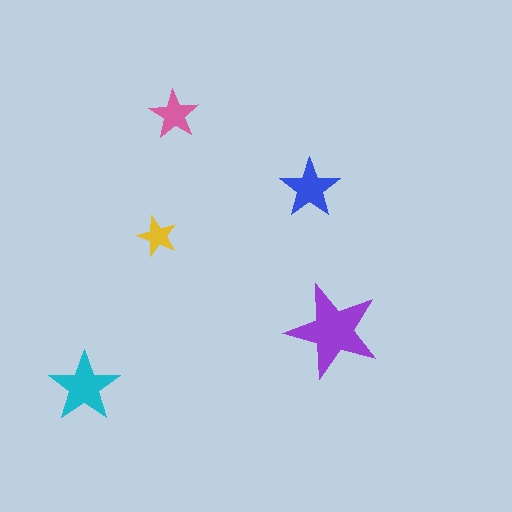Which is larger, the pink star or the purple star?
The purple one.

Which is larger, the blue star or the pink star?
The blue one.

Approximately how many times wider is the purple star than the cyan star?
About 1.5 times wider.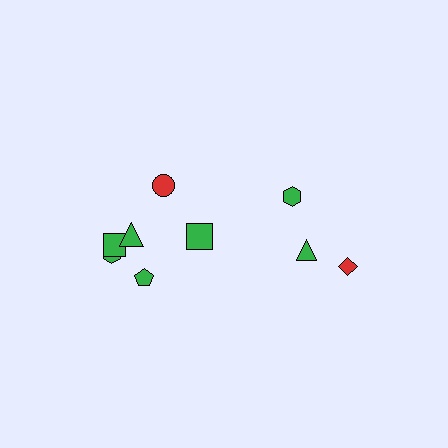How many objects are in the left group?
There are 6 objects.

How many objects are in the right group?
There are 3 objects.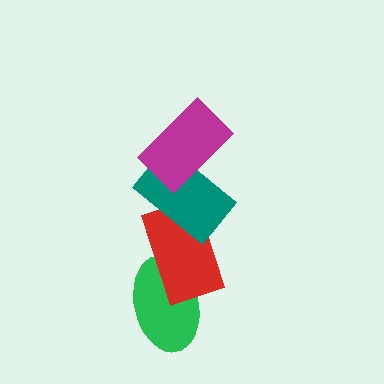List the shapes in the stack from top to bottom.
From top to bottom: the magenta rectangle, the teal rectangle, the red rectangle, the green ellipse.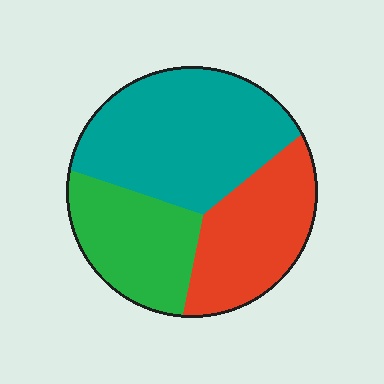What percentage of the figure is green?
Green covers roughly 25% of the figure.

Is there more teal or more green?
Teal.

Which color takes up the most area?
Teal, at roughly 45%.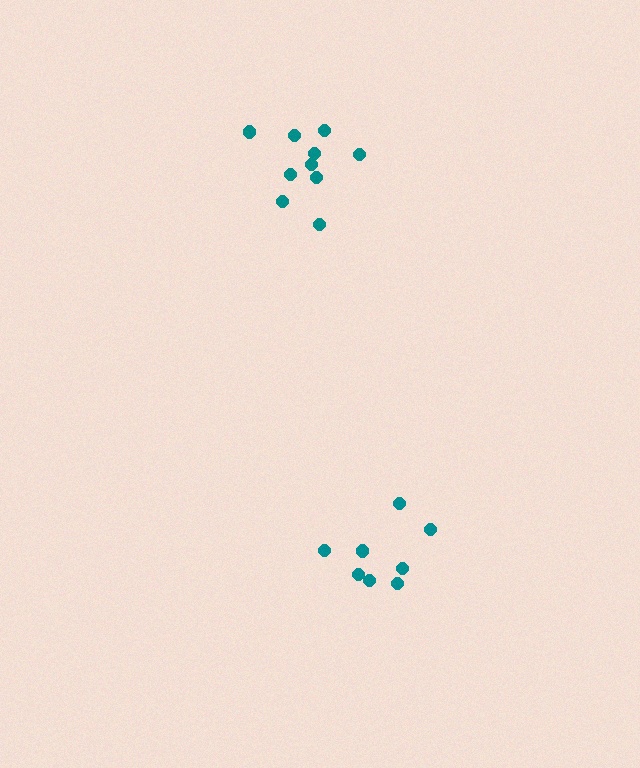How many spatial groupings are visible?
There are 2 spatial groupings.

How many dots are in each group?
Group 1: 8 dots, Group 2: 10 dots (18 total).